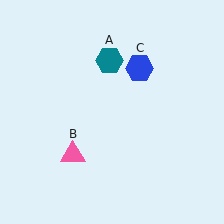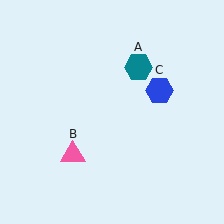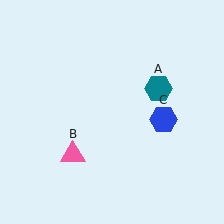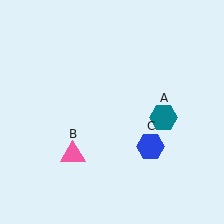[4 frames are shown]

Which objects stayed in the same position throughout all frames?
Pink triangle (object B) remained stationary.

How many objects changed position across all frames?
2 objects changed position: teal hexagon (object A), blue hexagon (object C).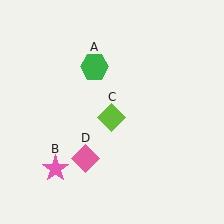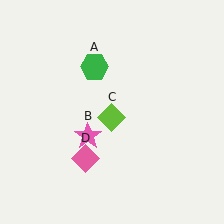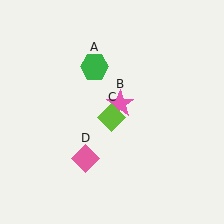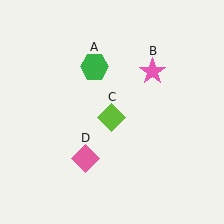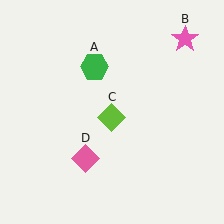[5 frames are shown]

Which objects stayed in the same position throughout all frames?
Green hexagon (object A) and lime diamond (object C) and pink diamond (object D) remained stationary.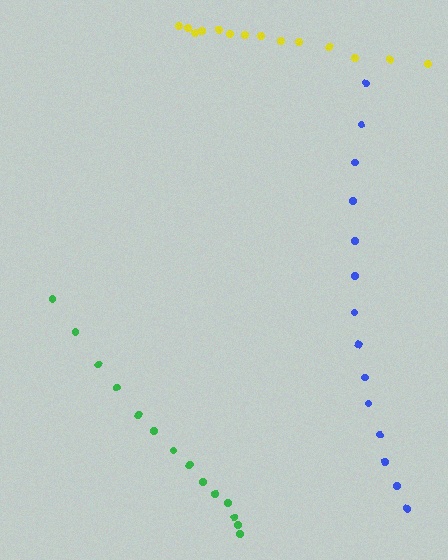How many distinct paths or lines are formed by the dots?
There are 3 distinct paths.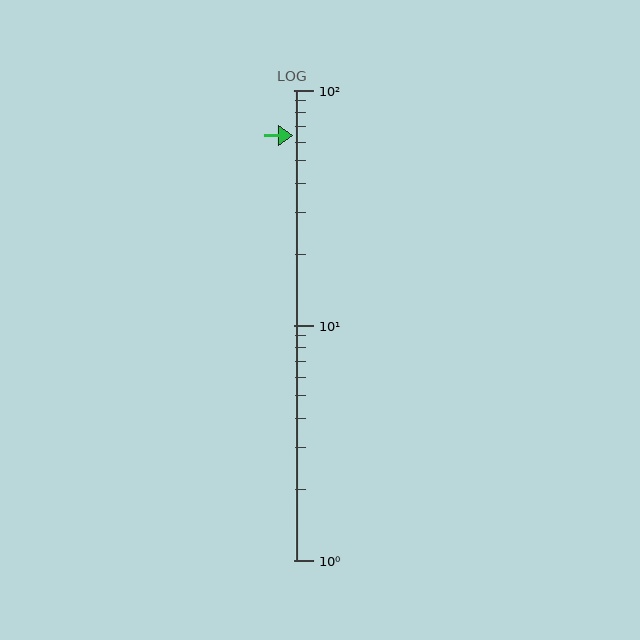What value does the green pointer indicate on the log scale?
The pointer indicates approximately 64.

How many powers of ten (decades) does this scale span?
The scale spans 2 decades, from 1 to 100.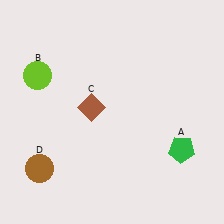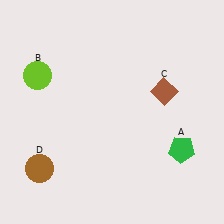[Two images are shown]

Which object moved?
The brown diamond (C) moved right.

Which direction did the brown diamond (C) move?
The brown diamond (C) moved right.